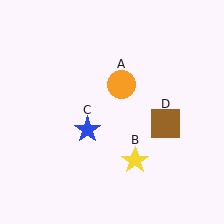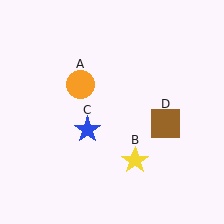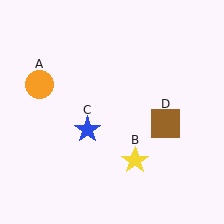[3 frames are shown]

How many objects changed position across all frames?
1 object changed position: orange circle (object A).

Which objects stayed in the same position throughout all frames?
Yellow star (object B) and blue star (object C) and brown square (object D) remained stationary.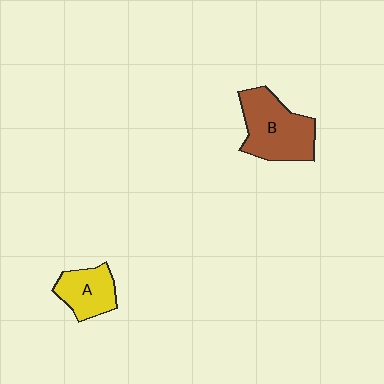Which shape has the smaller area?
Shape A (yellow).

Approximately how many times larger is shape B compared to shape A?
Approximately 1.6 times.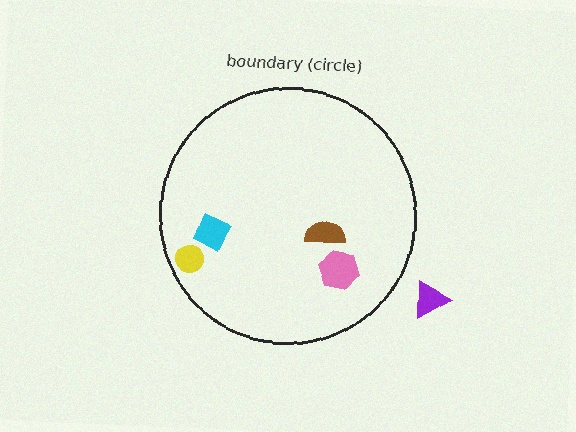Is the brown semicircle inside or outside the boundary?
Inside.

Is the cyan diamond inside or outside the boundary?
Inside.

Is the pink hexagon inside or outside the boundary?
Inside.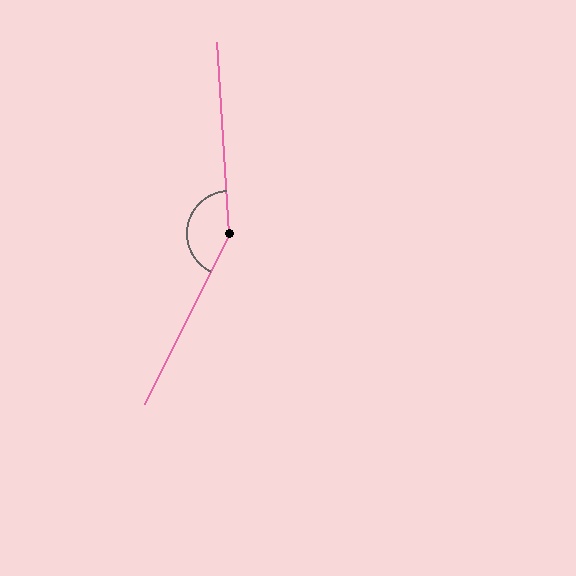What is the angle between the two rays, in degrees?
Approximately 150 degrees.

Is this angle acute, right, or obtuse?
It is obtuse.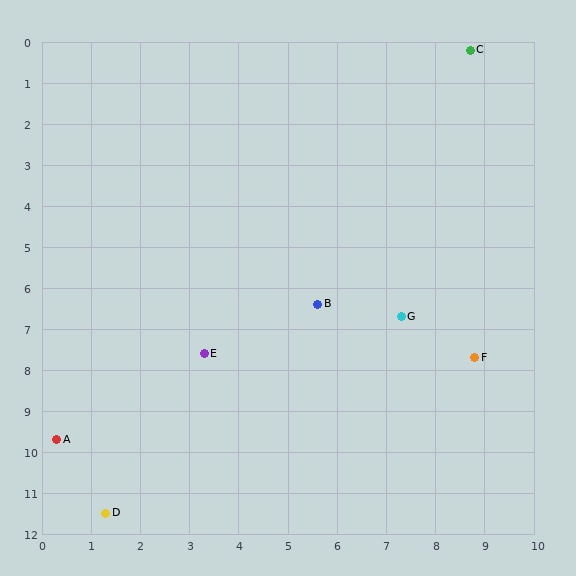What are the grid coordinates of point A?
Point A is at approximately (0.3, 9.7).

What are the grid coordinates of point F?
Point F is at approximately (8.8, 7.7).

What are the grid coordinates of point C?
Point C is at approximately (8.7, 0.2).